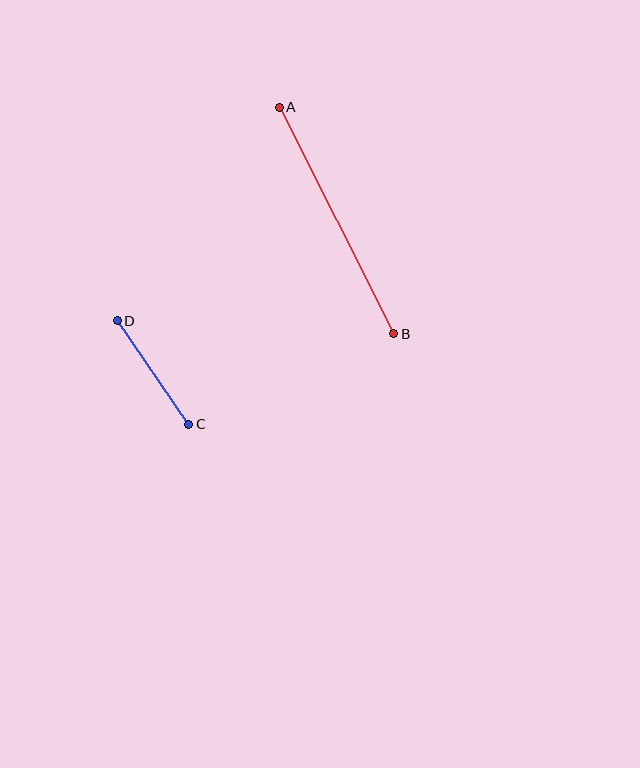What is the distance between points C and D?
The distance is approximately 126 pixels.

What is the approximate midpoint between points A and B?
The midpoint is at approximately (337, 220) pixels.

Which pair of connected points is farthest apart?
Points A and B are farthest apart.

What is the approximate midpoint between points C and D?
The midpoint is at approximately (153, 373) pixels.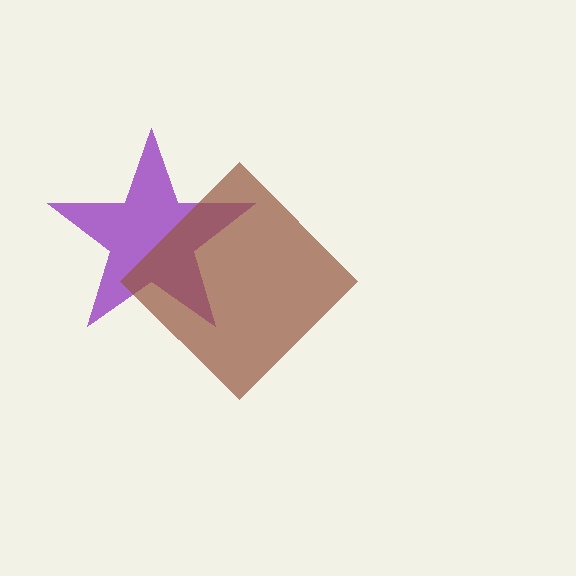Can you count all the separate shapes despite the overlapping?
Yes, there are 2 separate shapes.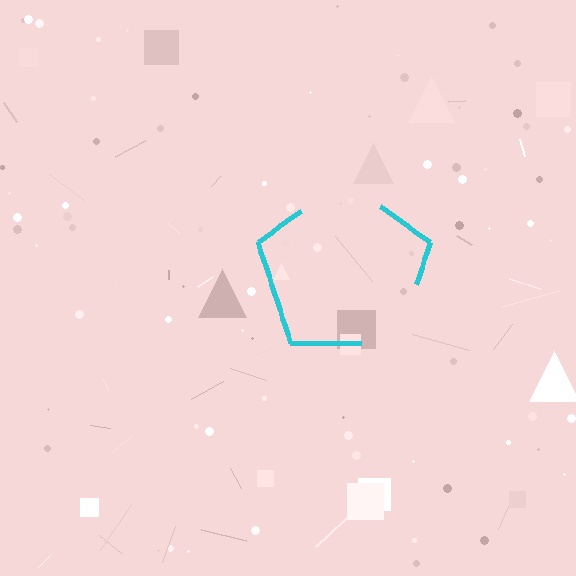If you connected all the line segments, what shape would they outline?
They would outline a pentagon.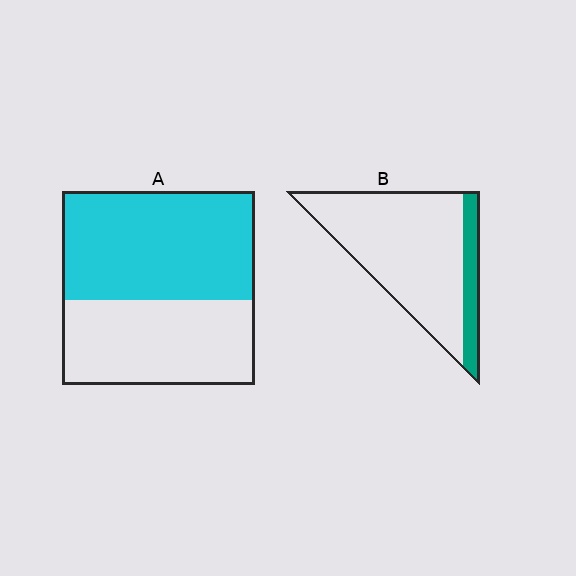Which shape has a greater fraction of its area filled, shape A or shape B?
Shape A.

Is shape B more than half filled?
No.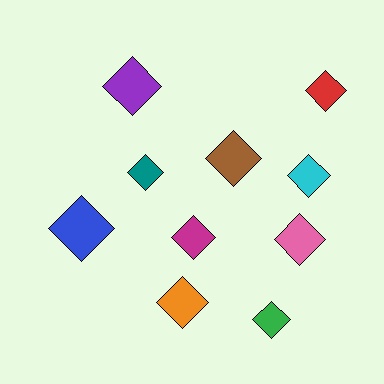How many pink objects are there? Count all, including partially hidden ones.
There is 1 pink object.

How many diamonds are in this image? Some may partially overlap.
There are 10 diamonds.